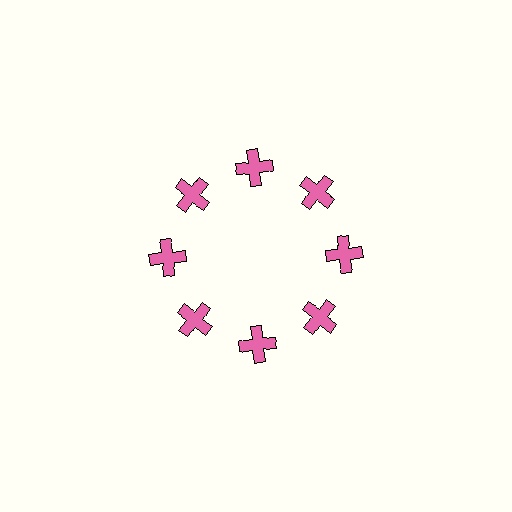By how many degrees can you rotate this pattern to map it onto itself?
The pattern maps onto itself every 45 degrees of rotation.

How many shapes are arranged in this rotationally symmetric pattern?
There are 8 shapes, arranged in 8 groups of 1.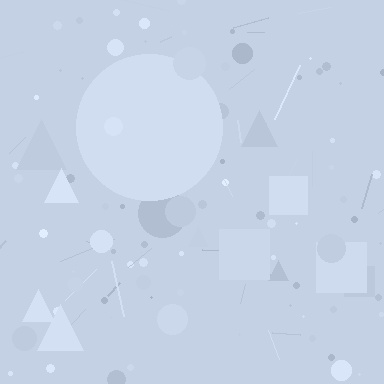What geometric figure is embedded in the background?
A circle is embedded in the background.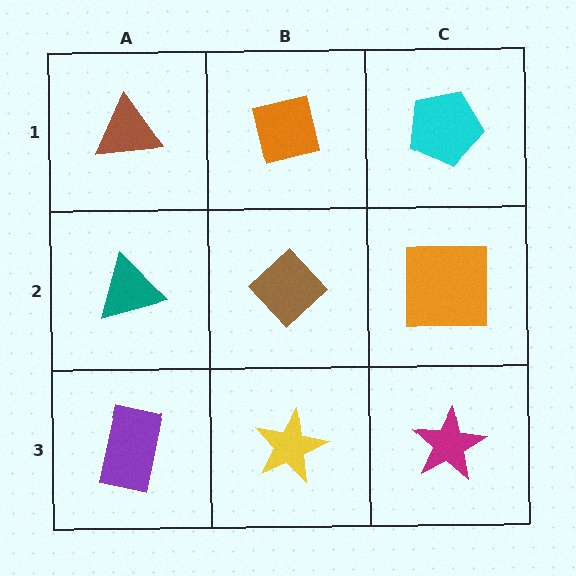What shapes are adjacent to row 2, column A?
A brown triangle (row 1, column A), a purple rectangle (row 3, column A), a brown diamond (row 2, column B).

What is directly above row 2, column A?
A brown triangle.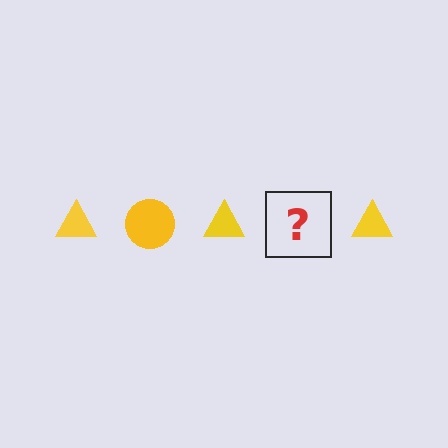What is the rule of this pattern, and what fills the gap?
The rule is that the pattern cycles through triangle, circle shapes in yellow. The gap should be filled with a yellow circle.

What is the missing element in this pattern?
The missing element is a yellow circle.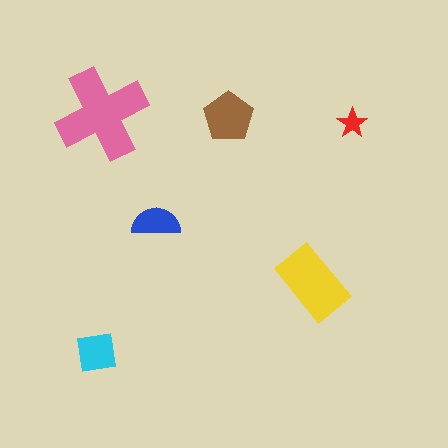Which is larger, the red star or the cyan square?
The cyan square.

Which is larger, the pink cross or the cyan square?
The pink cross.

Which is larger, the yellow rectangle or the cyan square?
The yellow rectangle.